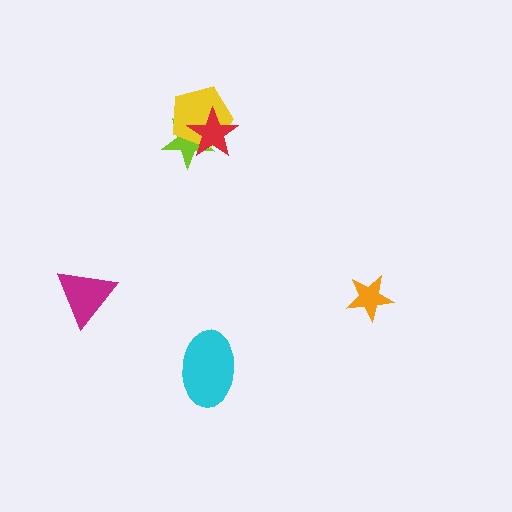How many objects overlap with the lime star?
2 objects overlap with the lime star.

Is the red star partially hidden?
No, no other shape covers it.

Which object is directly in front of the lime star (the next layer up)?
The yellow pentagon is directly in front of the lime star.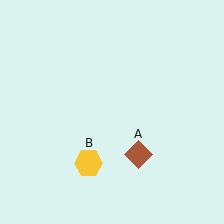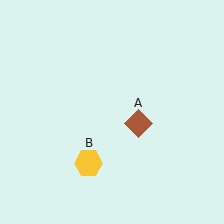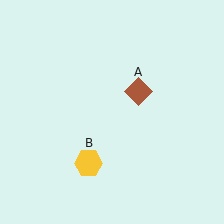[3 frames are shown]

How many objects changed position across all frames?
1 object changed position: brown diamond (object A).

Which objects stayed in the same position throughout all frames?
Yellow hexagon (object B) remained stationary.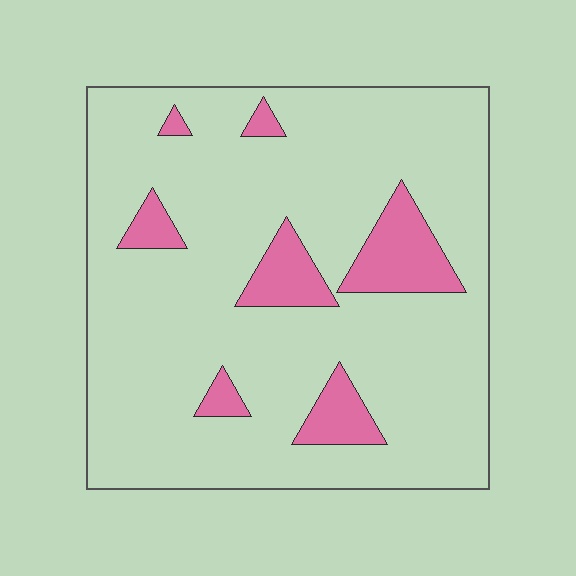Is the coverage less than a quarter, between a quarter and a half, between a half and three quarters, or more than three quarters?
Less than a quarter.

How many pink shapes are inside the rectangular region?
7.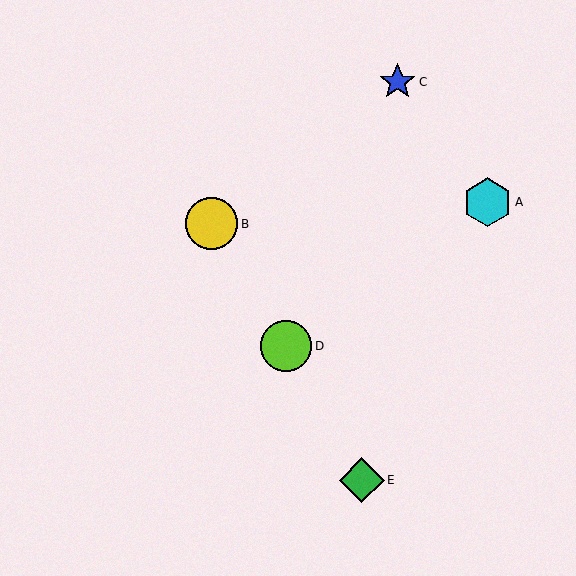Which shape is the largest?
The yellow circle (labeled B) is the largest.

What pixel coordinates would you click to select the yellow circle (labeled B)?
Click at (211, 224) to select the yellow circle B.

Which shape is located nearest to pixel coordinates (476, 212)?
The cyan hexagon (labeled A) at (487, 202) is nearest to that location.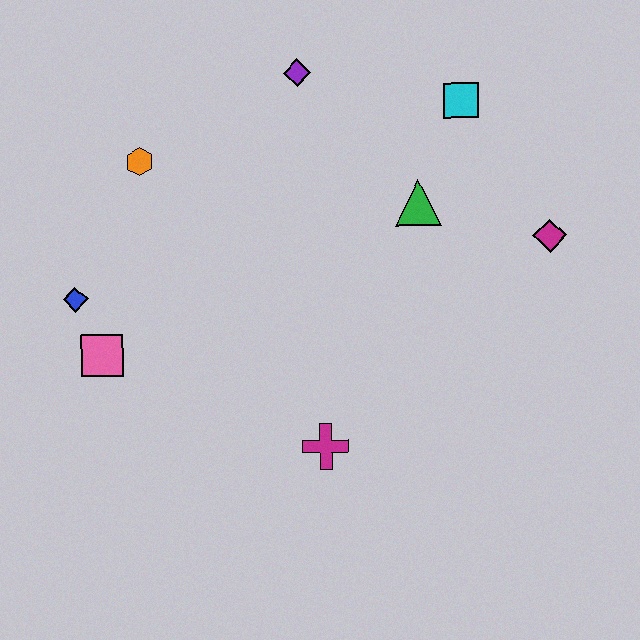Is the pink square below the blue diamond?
Yes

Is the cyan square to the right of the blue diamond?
Yes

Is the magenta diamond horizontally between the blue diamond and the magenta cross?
No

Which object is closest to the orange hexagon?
The blue diamond is closest to the orange hexagon.